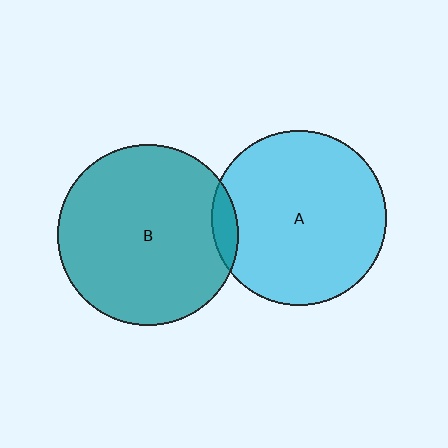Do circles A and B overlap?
Yes.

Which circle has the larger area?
Circle B (teal).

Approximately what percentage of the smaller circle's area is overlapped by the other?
Approximately 5%.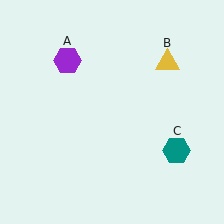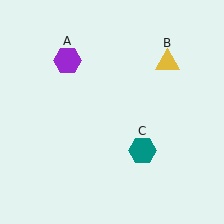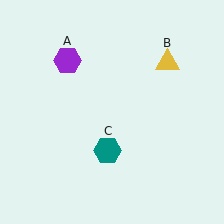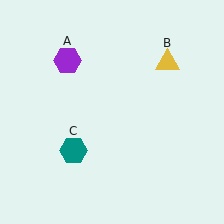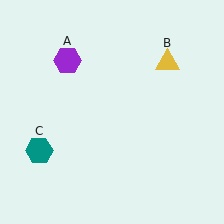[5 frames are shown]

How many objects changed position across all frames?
1 object changed position: teal hexagon (object C).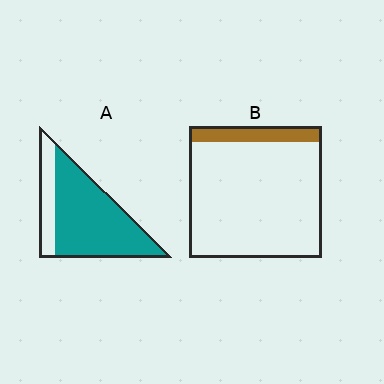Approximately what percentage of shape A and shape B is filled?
A is approximately 75% and B is approximately 10%.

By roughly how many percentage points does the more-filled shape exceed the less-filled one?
By roughly 65 percentage points (A over B).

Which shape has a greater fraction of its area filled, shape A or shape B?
Shape A.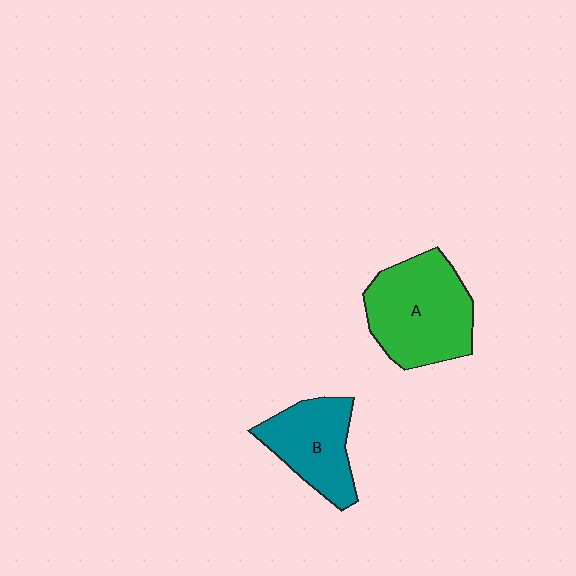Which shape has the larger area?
Shape A (green).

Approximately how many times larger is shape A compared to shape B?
Approximately 1.4 times.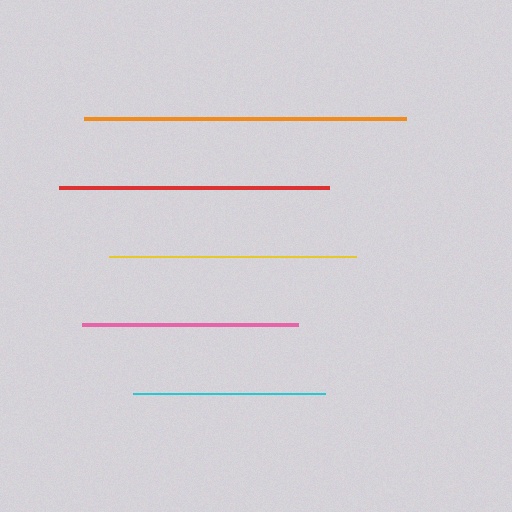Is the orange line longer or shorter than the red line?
The orange line is longer than the red line.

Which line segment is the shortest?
The cyan line is the shortest at approximately 192 pixels.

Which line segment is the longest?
The orange line is the longest at approximately 322 pixels.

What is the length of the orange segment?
The orange segment is approximately 322 pixels long.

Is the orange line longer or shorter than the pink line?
The orange line is longer than the pink line.